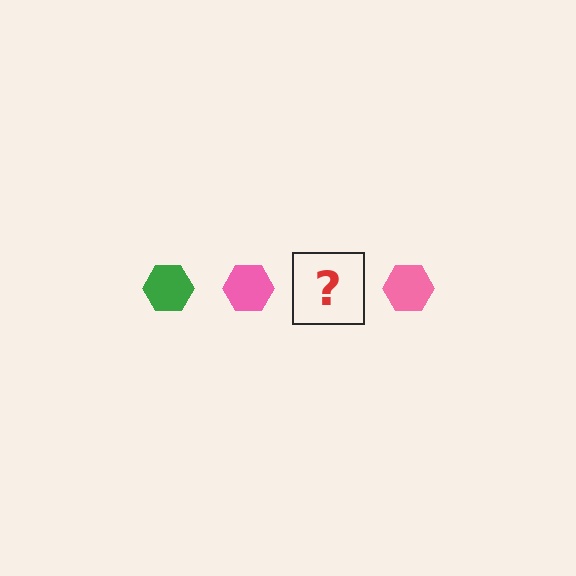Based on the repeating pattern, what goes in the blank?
The blank should be a green hexagon.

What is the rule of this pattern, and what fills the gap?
The rule is that the pattern cycles through green, pink hexagons. The gap should be filled with a green hexagon.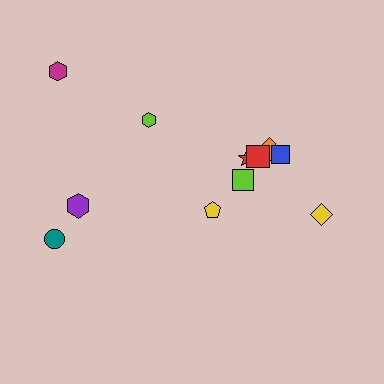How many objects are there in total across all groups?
There are 11 objects.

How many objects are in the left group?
There are 4 objects.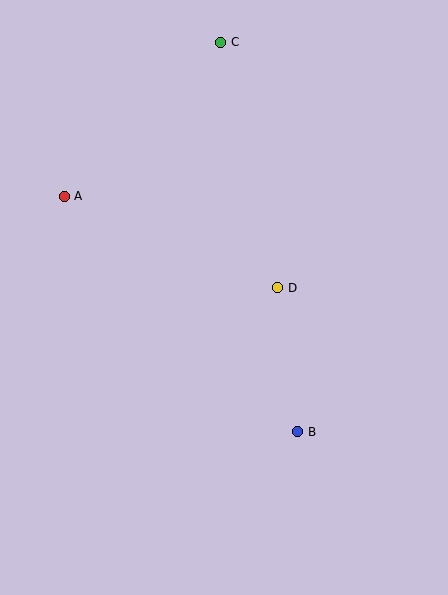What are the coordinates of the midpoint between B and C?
The midpoint between B and C is at (259, 237).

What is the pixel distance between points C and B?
The distance between C and B is 397 pixels.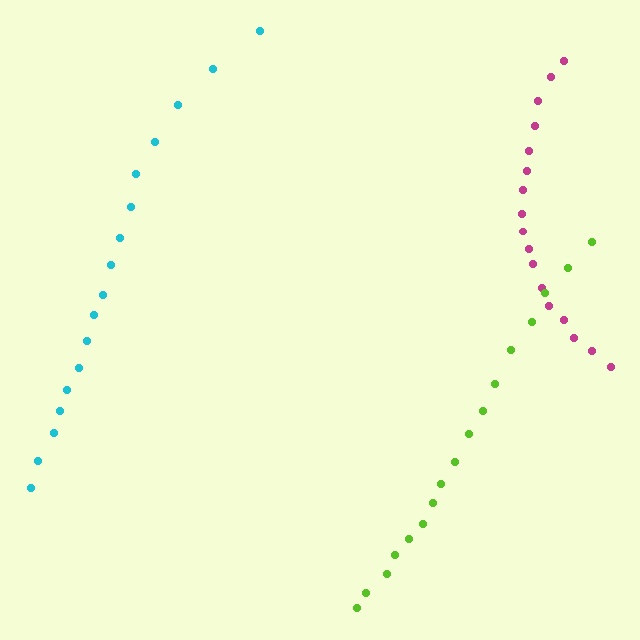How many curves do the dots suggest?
There are 3 distinct paths.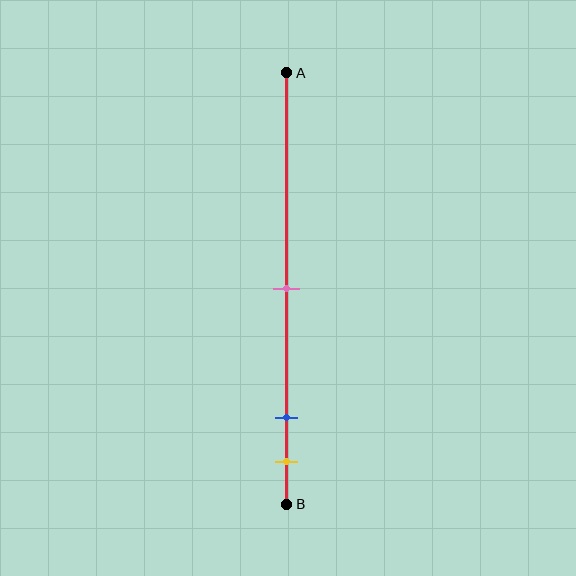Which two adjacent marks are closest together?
The blue and yellow marks are the closest adjacent pair.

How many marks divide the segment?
There are 3 marks dividing the segment.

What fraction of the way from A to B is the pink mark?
The pink mark is approximately 50% (0.5) of the way from A to B.